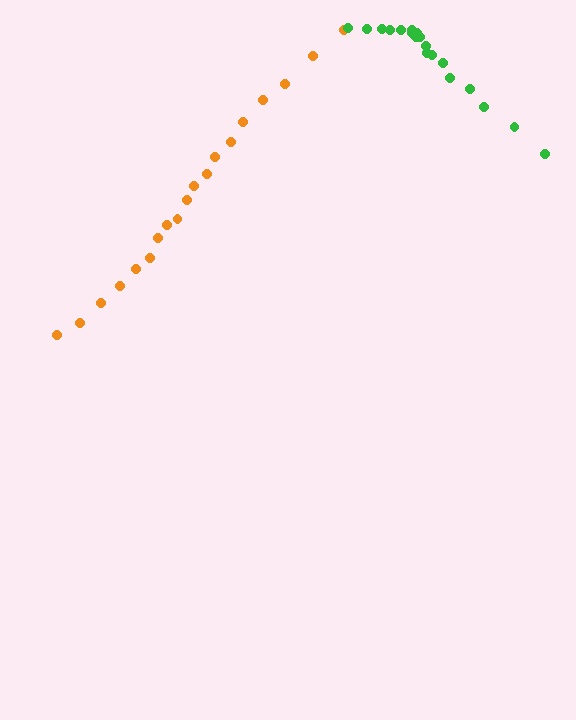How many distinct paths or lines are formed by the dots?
There are 2 distinct paths.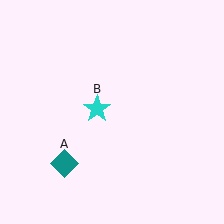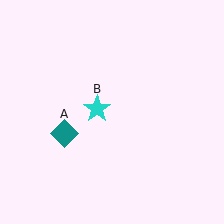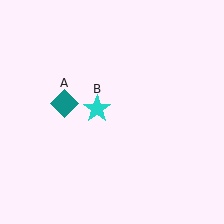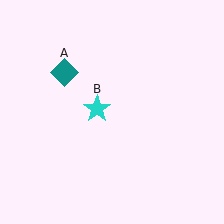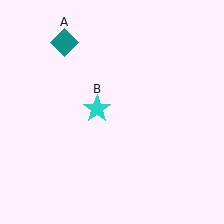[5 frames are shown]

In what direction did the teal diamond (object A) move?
The teal diamond (object A) moved up.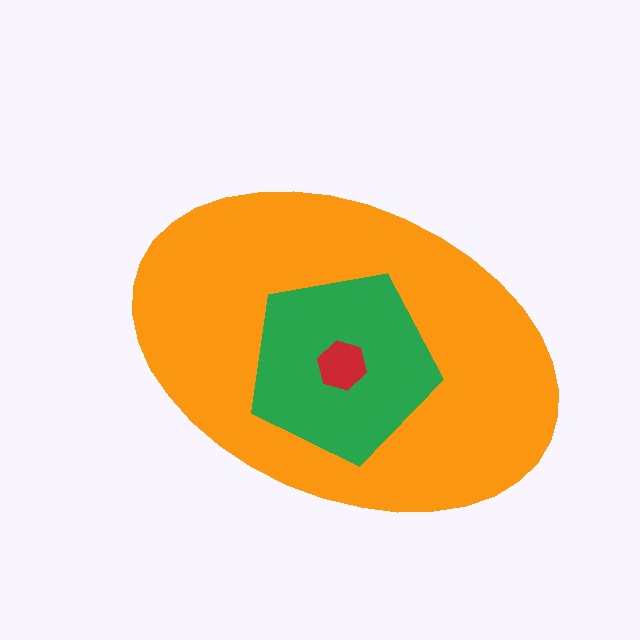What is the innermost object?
The red hexagon.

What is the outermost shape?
The orange ellipse.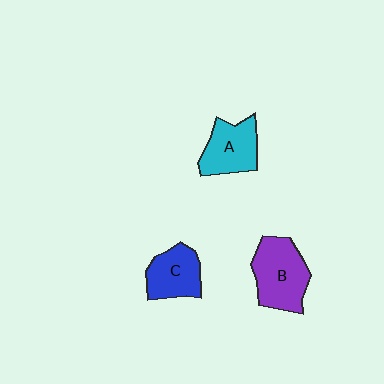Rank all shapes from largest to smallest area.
From largest to smallest: B (purple), A (cyan), C (blue).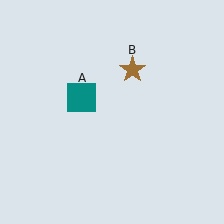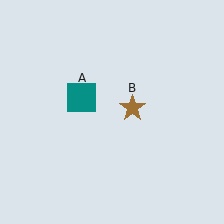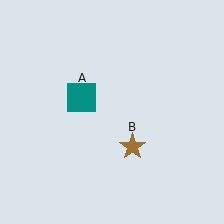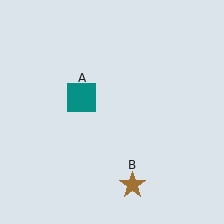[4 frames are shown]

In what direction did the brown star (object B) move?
The brown star (object B) moved down.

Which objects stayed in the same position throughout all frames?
Teal square (object A) remained stationary.